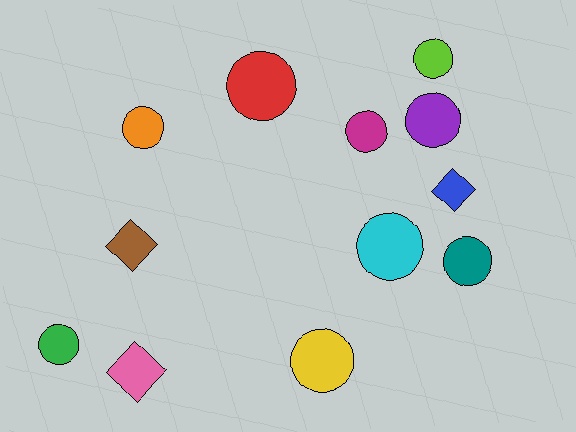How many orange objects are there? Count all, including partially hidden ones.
There is 1 orange object.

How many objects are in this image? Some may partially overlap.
There are 12 objects.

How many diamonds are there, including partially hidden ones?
There are 3 diamonds.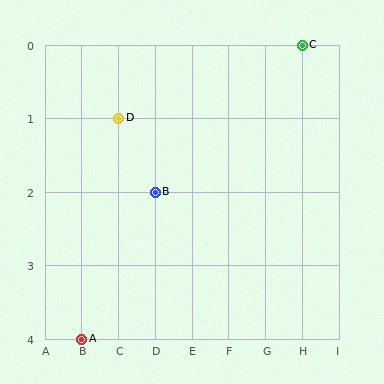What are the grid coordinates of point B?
Point B is at grid coordinates (D, 2).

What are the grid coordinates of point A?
Point A is at grid coordinates (B, 4).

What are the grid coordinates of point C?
Point C is at grid coordinates (H, 0).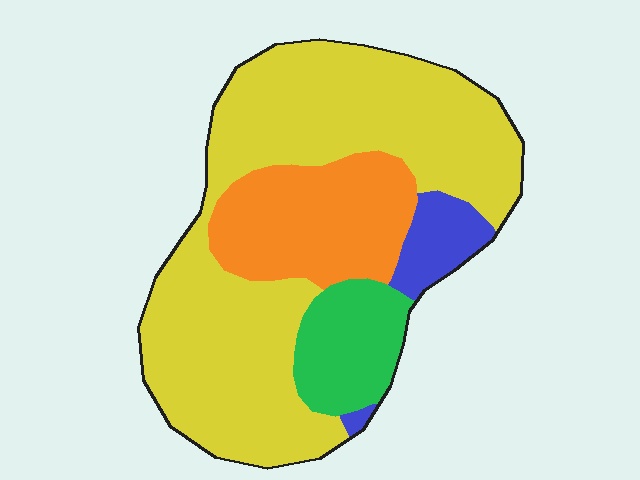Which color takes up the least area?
Blue, at roughly 5%.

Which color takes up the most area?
Yellow, at roughly 60%.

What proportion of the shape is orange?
Orange covers 20% of the shape.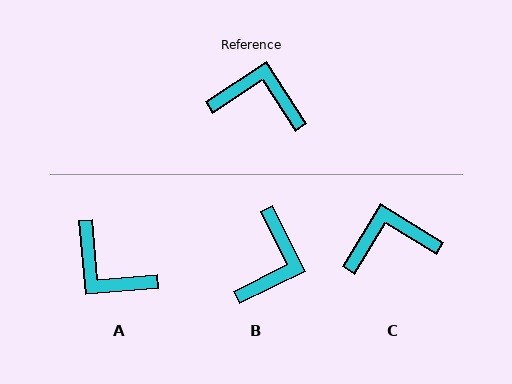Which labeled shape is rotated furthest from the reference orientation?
A, about 152 degrees away.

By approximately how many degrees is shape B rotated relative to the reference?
Approximately 97 degrees clockwise.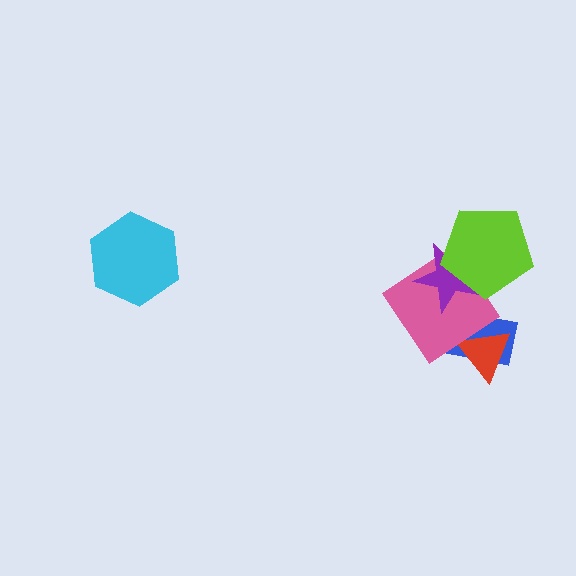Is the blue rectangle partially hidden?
Yes, it is partially covered by another shape.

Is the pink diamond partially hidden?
Yes, it is partially covered by another shape.